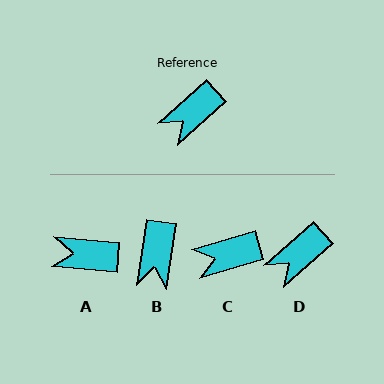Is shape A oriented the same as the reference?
No, it is off by about 46 degrees.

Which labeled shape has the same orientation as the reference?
D.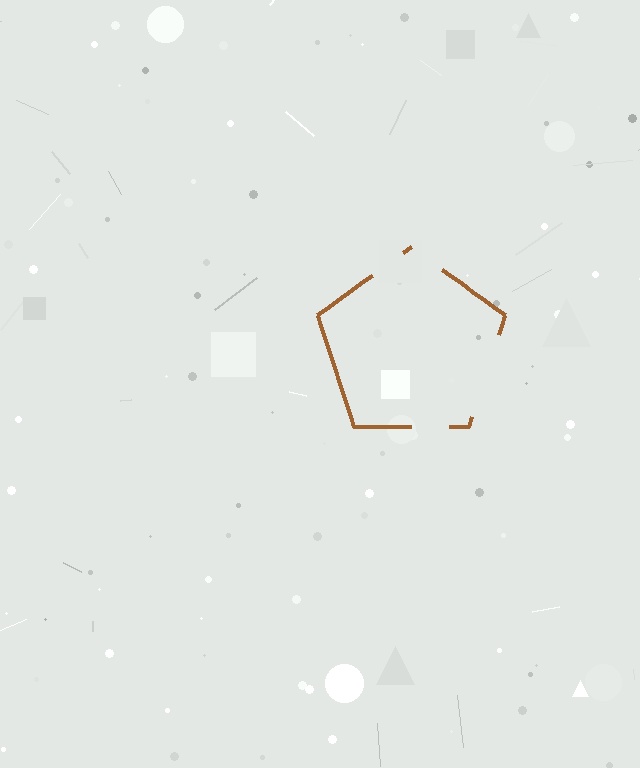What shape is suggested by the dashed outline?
The dashed outline suggests a pentagon.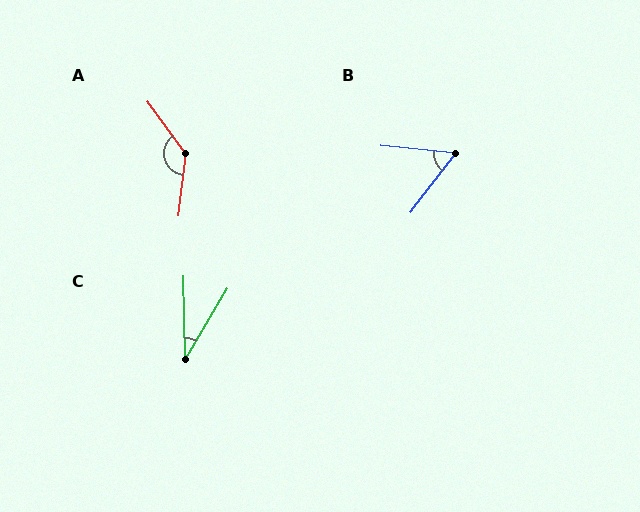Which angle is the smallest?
C, at approximately 32 degrees.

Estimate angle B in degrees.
Approximately 58 degrees.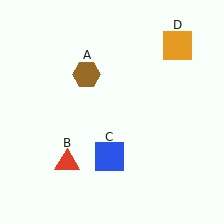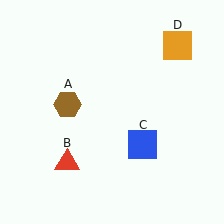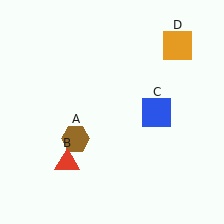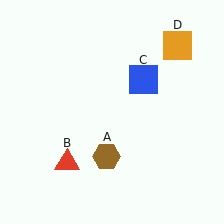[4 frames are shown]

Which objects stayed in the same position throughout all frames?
Red triangle (object B) and orange square (object D) remained stationary.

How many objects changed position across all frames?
2 objects changed position: brown hexagon (object A), blue square (object C).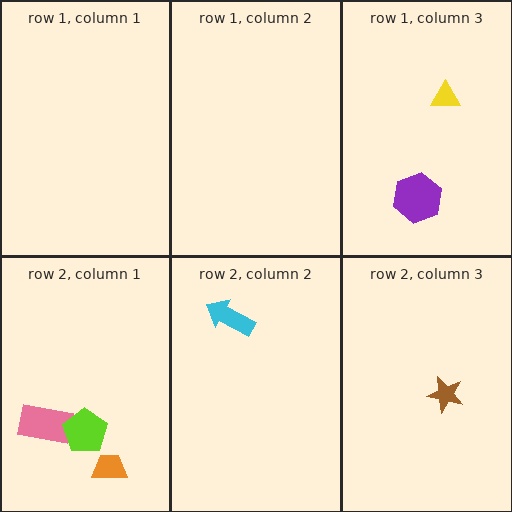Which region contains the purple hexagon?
The row 1, column 3 region.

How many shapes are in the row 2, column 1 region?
3.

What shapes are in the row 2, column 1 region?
The pink rectangle, the lime pentagon, the orange trapezoid.